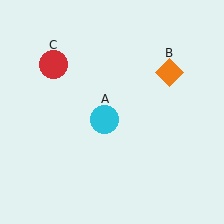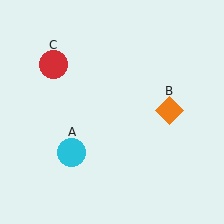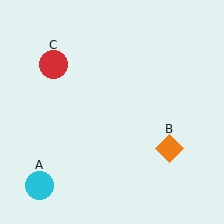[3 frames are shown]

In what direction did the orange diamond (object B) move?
The orange diamond (object B) moved down.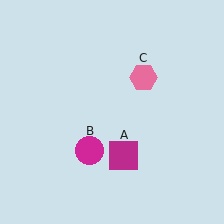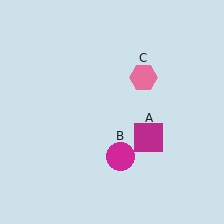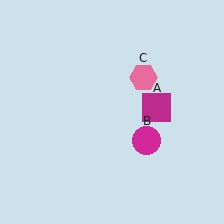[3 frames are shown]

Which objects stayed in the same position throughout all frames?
Pink hexagon (object C) remained stationary.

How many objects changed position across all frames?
2 objects changed position: magenta square (object A), magenta circle (object B).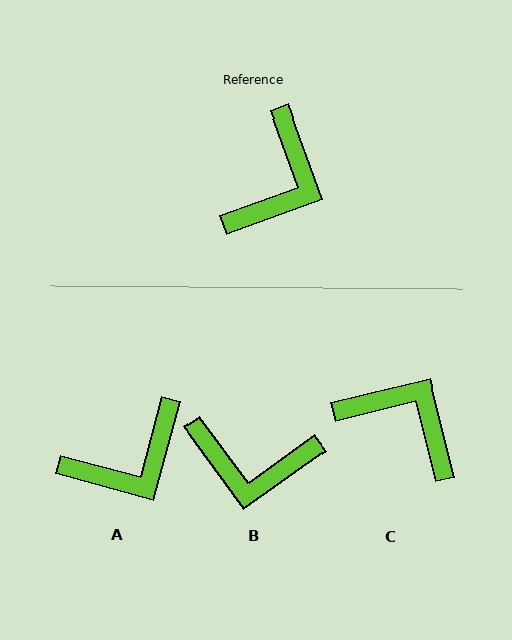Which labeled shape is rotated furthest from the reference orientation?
C, about 84 degrees away.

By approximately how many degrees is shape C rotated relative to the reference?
Approximately 84 degrees counter-clockwise.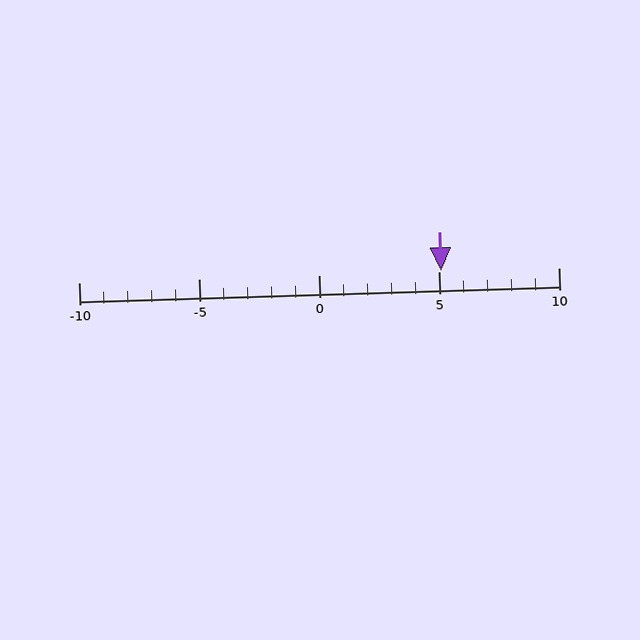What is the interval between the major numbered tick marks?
The major tick marks are spaced 5 units apart.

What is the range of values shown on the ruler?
The ruler shows values from -10 to 10.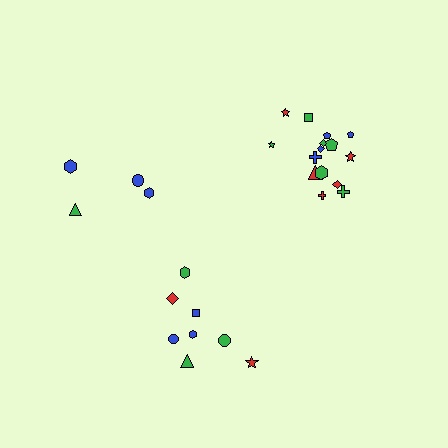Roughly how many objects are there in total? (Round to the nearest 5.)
Roughly 25 objects in total.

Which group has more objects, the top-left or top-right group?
The top-right group.